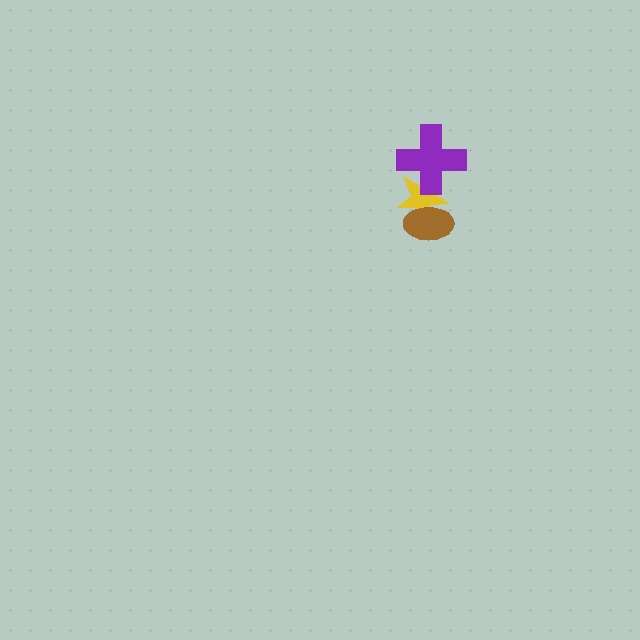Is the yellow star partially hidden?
Yes, it is partially covered by another shape.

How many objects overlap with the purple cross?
1 object overlaps with the purple cross.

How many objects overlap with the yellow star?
2 objects overlap with the yellow star.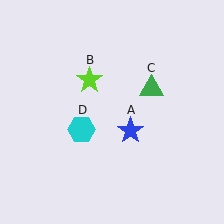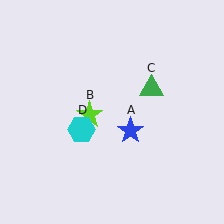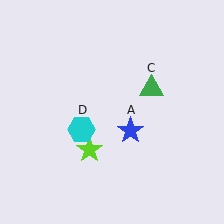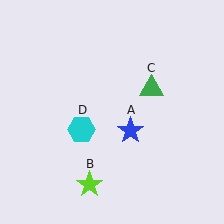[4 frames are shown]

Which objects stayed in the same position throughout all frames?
Blue star (object A) and green triangle (object C) and cyan hexagon (object D) remained stationary.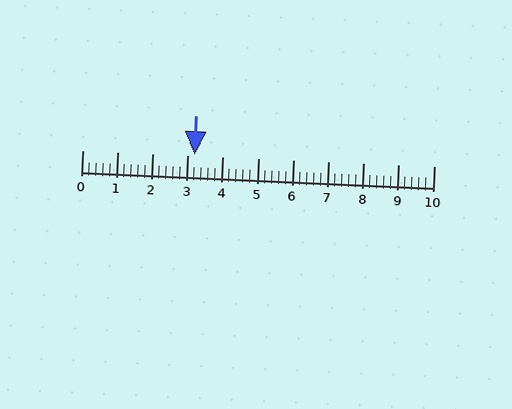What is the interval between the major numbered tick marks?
The major tick marks are spaced 1 units apart.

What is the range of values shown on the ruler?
The ruler shows values from 0 to 10.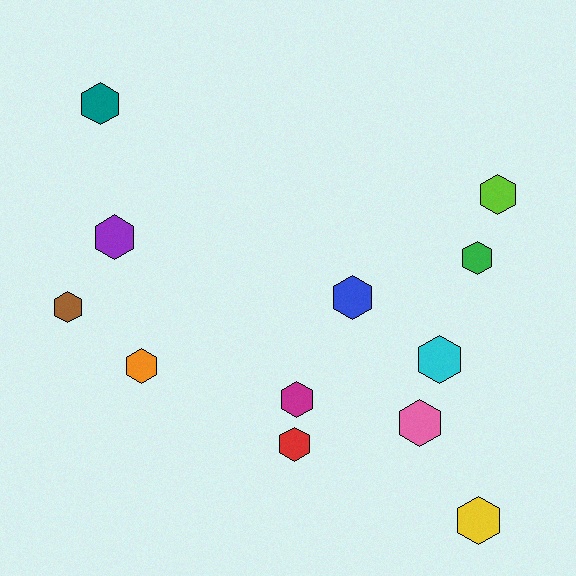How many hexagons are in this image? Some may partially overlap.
There are 12 hexagons.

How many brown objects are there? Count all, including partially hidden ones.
There is 1 brown object.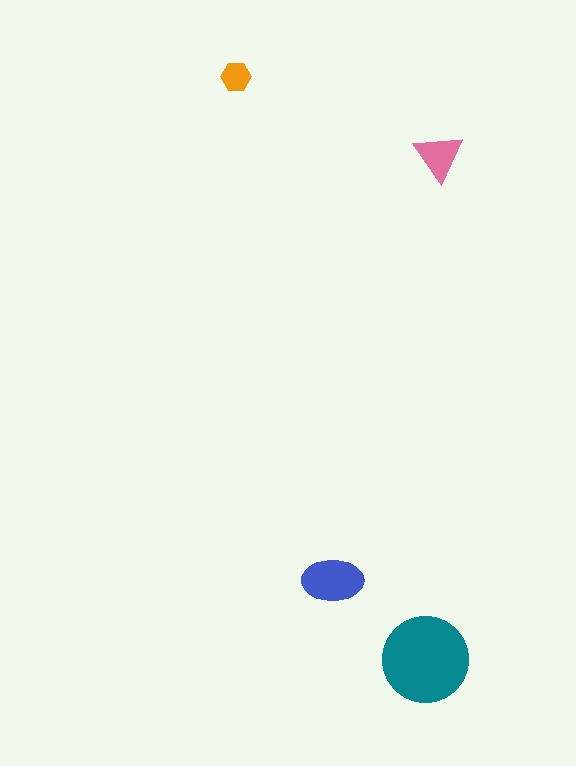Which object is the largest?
The teal circle.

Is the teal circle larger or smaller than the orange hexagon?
Larger.